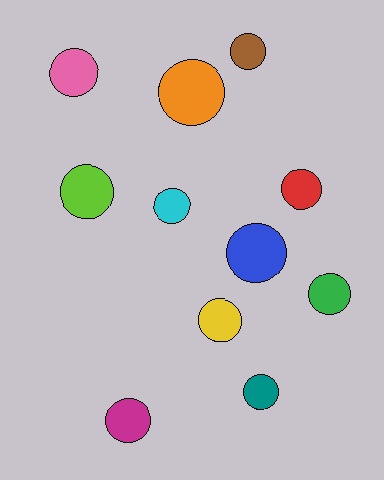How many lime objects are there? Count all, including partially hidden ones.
There is 1 lime object.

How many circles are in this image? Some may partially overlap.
There are 11 circles.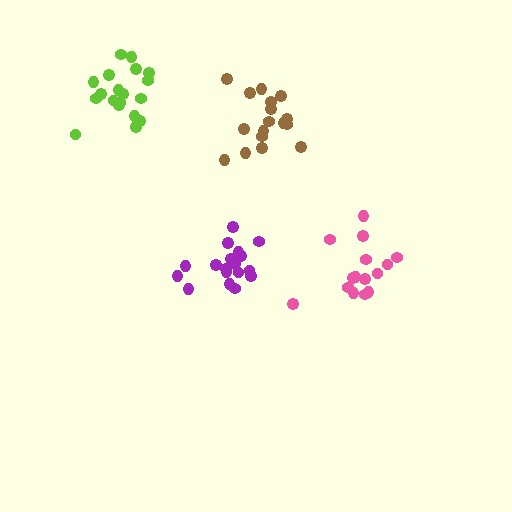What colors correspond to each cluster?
The clusters are colored: lime, purple, brown, pink.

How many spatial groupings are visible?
There are 4 spatial groupings.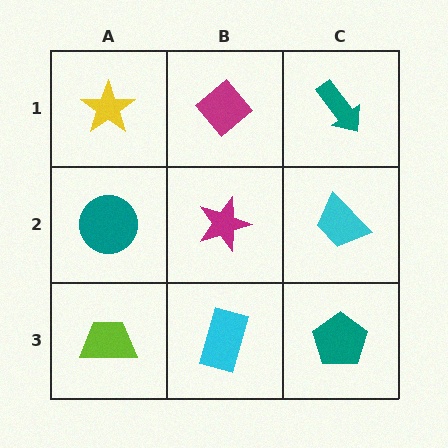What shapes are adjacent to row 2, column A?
A yellow star (row 1, column A), a lime trapezoid (row 3, column A), a magenta star (row 2, column B).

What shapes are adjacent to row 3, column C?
A cyan trapezoid (row 2, column C), a cyan rectangle (row 3, column B).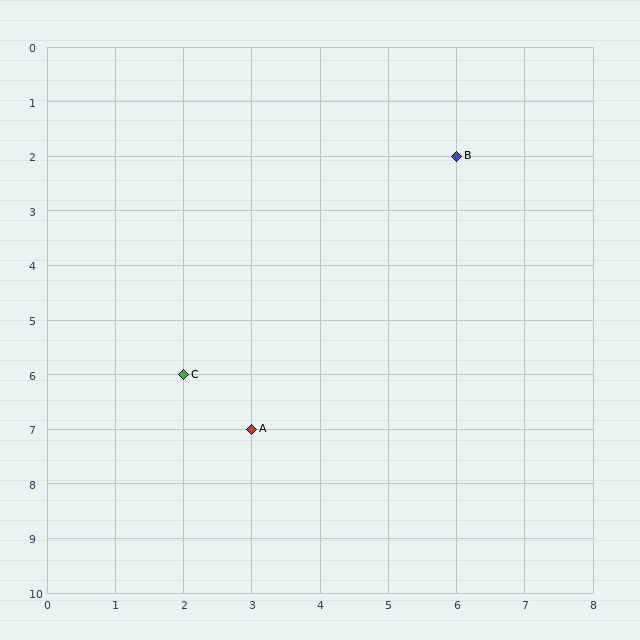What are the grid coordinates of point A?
Point A is at grid coordinates (3, 7).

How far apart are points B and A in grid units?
Points B and A are 3 columns and 5 rows apart (about 5.8 grid units diagonally).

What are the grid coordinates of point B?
Point B is at grid coordinates (6, 2).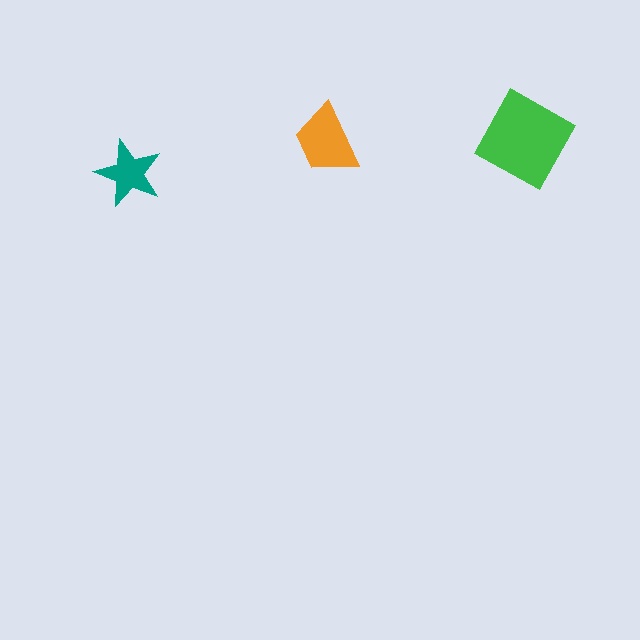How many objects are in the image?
There are 3 objects in the image.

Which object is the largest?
The green diamond.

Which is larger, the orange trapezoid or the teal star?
The orange trapezoid.